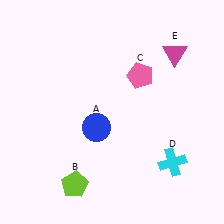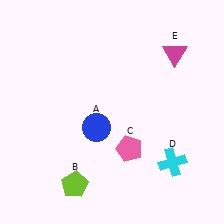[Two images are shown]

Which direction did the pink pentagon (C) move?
The pink pentagon (C) moved down.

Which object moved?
The pink pentagon (C) moved down.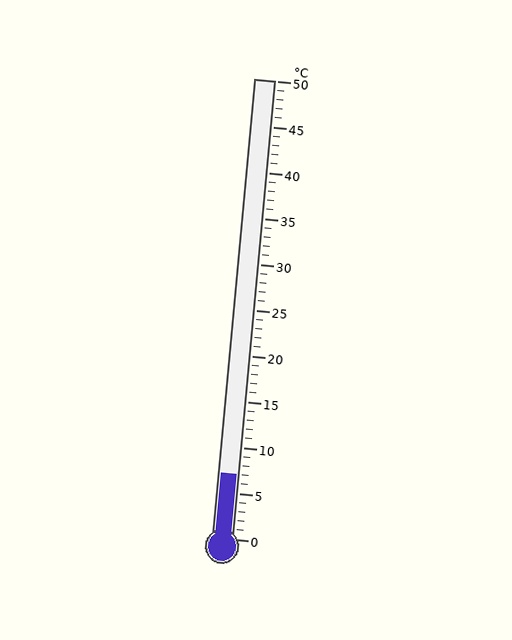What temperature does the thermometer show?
The thermometer shows approximately 7°C.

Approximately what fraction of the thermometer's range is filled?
The thermometer is filled to approximately 15% of its range.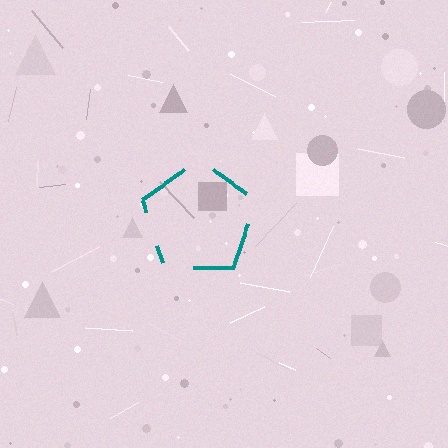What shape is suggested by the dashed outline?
The dashed outline suggests a pentagon.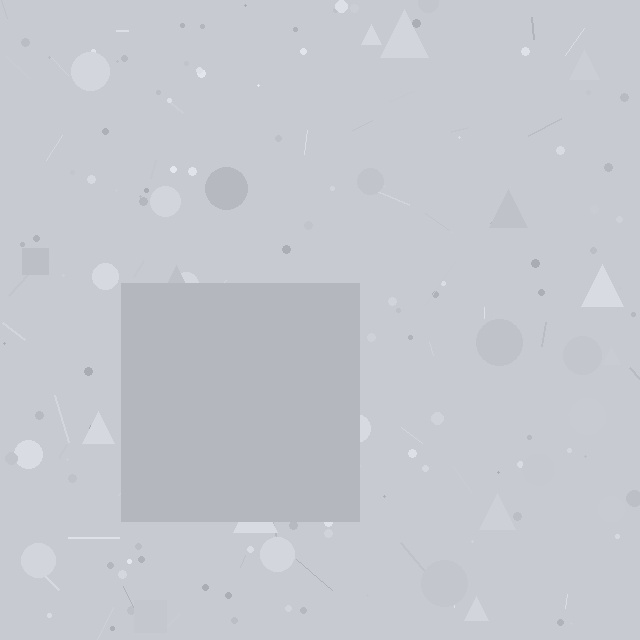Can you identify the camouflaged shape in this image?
The camouflaged shape is a square.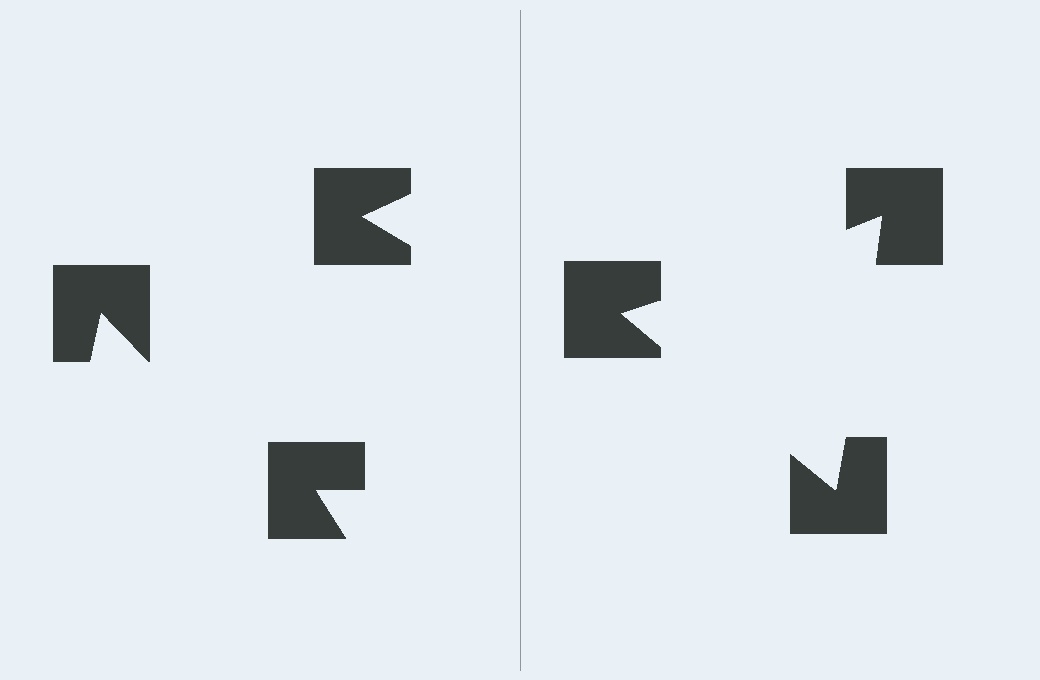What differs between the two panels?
The notched squares are positioned identically on both sides; only the wedge orientations differ. On the right they align to a triangle; on the left they are misaligned.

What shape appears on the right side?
An illusory triangle.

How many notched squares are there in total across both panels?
6 — 3 on each side.